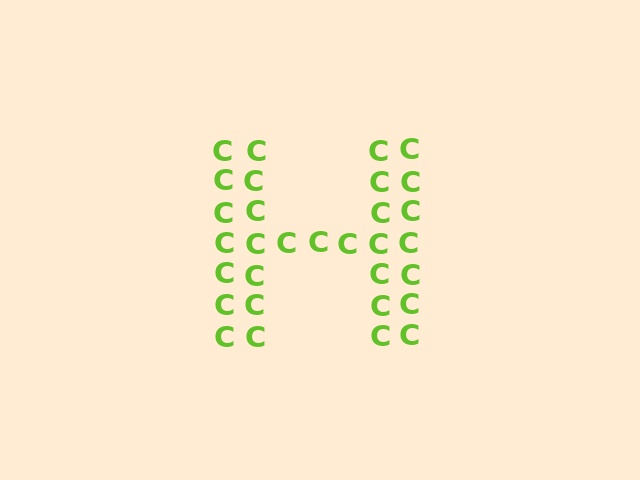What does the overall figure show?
The overall figure shows the letter H.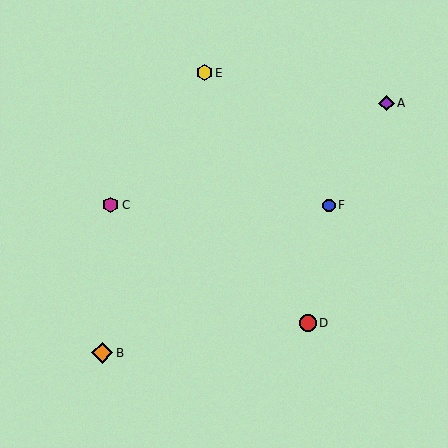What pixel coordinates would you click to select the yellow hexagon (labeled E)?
Click at (204, 73) to select the yellow hexagon E.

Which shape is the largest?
The orange diamond (labeled B) is the largest.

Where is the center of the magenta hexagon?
The center of the magenta hexagon is at (111, 205).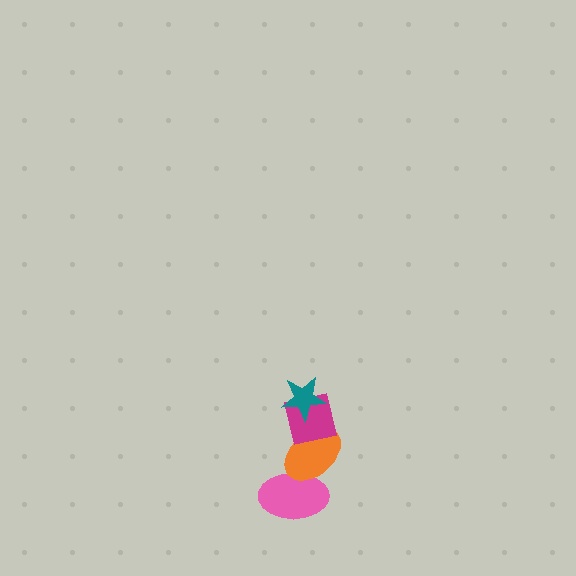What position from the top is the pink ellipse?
The pink ellipse is 4th from the top.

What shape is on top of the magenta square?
The teal star is on top of the magenta square.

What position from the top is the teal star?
The teal star is 1st from the top.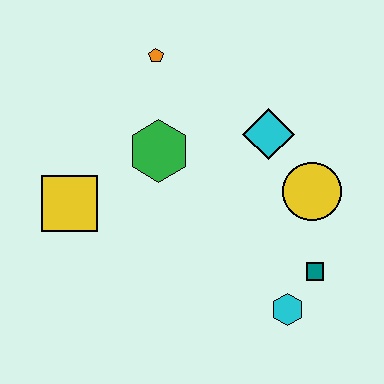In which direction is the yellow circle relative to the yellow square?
The yellow circle is to the right of the yellow square.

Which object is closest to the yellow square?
The green hexagon is closest to the yellow square.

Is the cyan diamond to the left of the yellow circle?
Yes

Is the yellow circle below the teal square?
No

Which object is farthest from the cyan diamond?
The yellow square is farthest from the cyan diamond.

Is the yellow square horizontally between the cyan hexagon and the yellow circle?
No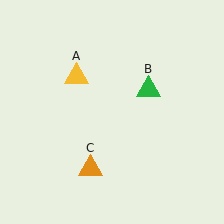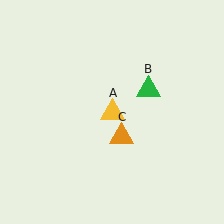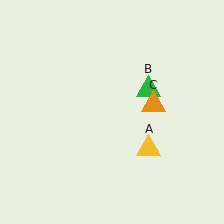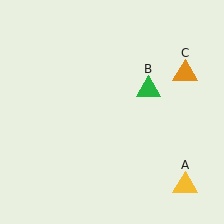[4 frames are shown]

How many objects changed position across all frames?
2 objects changed position: yellow triangle (object A), orange triangle (object C).